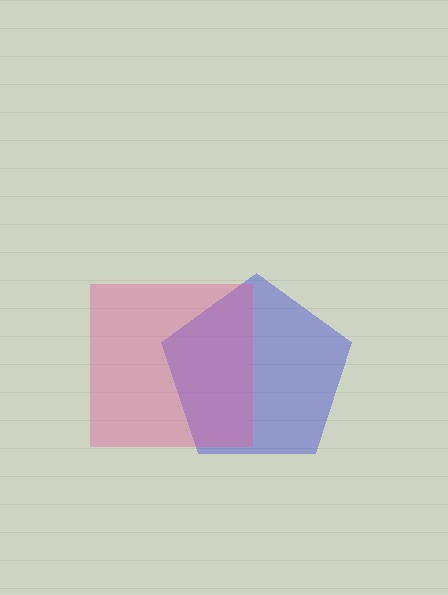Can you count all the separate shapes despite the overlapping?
Yes, there are 2 separate shapes.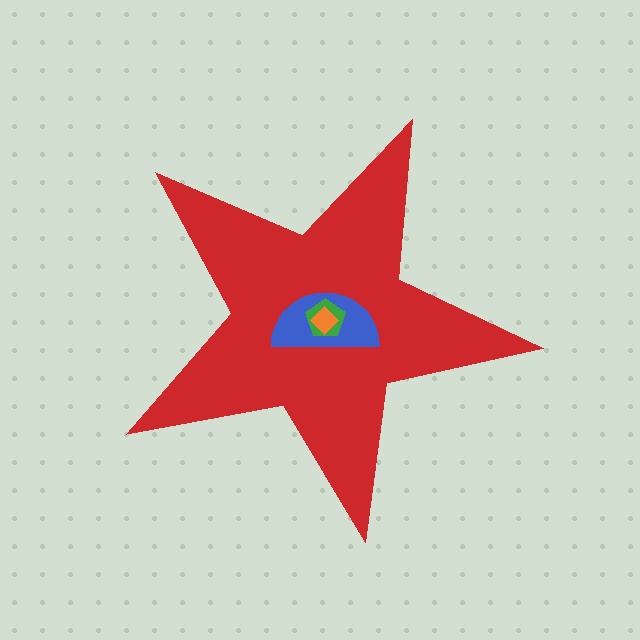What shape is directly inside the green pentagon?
The orange diamond.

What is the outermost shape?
The red star.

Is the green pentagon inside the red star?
Yes.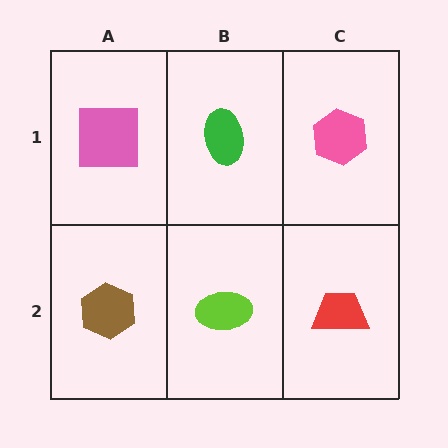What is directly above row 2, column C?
A pink hexagon.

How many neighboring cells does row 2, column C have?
2.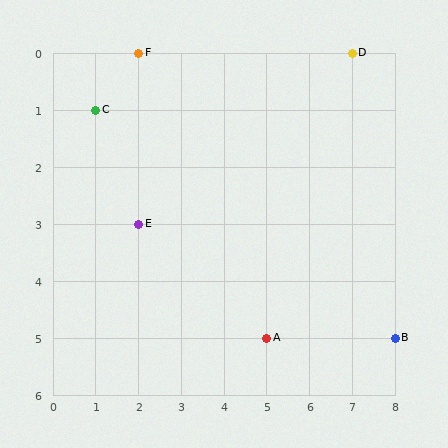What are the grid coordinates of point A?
Point A is at grid coordinates (5, 5).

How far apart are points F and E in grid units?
Points F and E are 3 rows apart.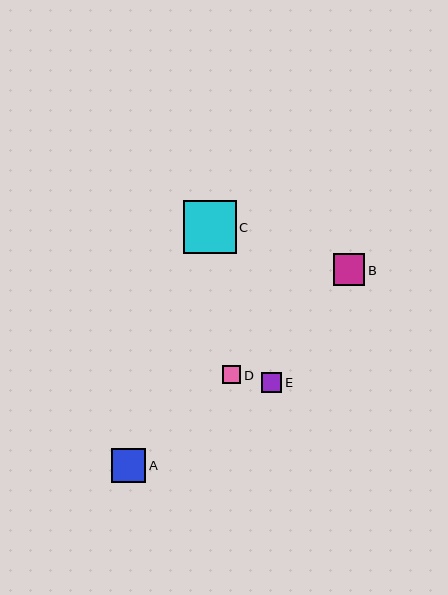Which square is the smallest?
Square D is the smallest with a size of approximately 18 pixels.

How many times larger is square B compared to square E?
Square B is approximately 1.6 times the size of square E.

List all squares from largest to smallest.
From largest to smallest: C, A, B, E, D.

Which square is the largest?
Square C is the largest with a size of approximately 53 pixels.